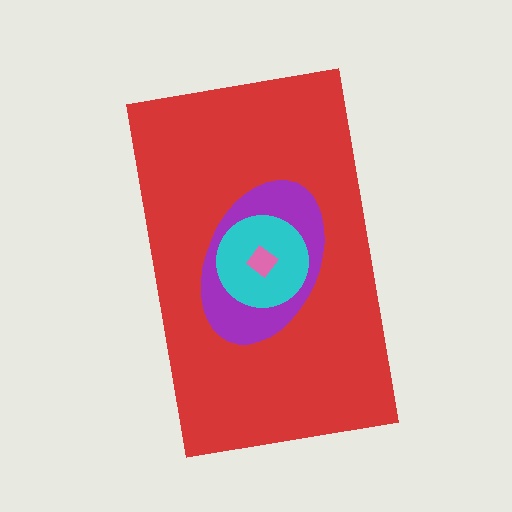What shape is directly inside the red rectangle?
The purple ellipse.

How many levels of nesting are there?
4.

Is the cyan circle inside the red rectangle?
Yes.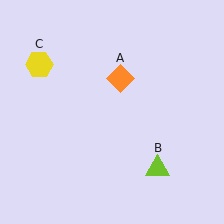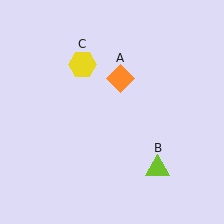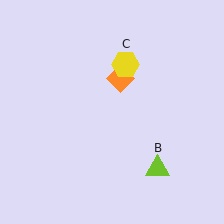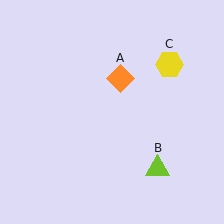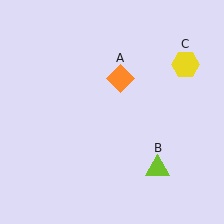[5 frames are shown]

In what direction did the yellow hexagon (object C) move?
The yellow hexagon (object C) moved right.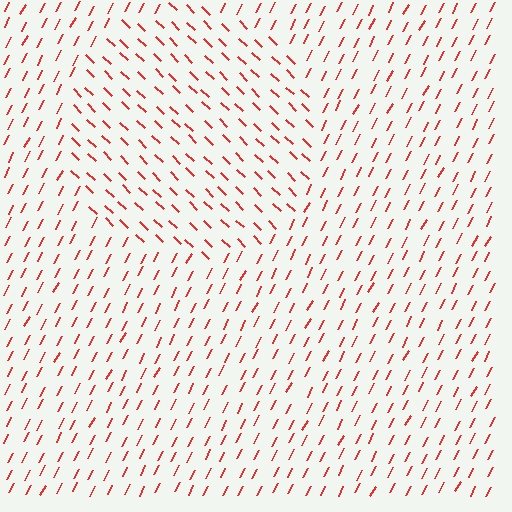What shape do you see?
I see a circle.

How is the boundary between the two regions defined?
The boundary is defined purely by a change in line orientation (approximately 74 degrees difference). All lines are the same color and thickness.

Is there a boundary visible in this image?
Yes, there is a texture boundary formed by a change in line orientation.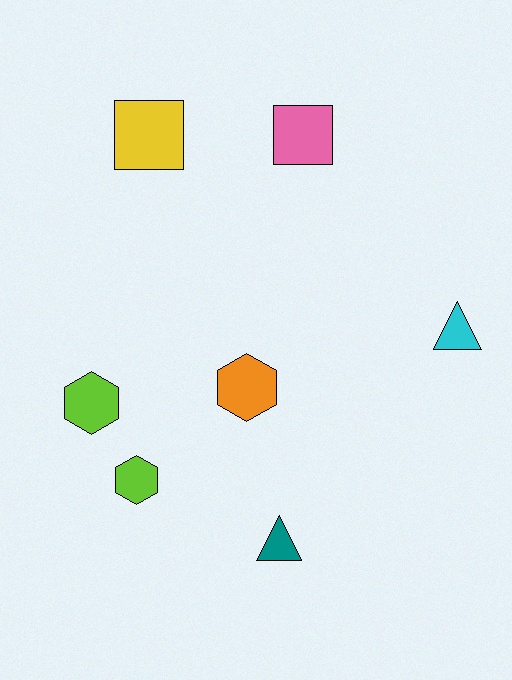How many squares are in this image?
There are 2 squares.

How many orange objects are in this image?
There is 1 orange object.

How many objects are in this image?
There are 7 objects.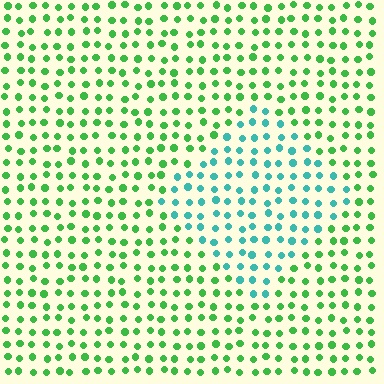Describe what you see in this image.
The image is filled with small green elements in a uniform arrangement. A diamond-shaped region is visible where the elements are tinted to a slightly different hue, forming a subtle color boundary.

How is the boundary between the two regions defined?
The boundary is defined purely by a slight shift in hue (about 50 degrees). Spacing, size, and orientation are identical on both sides.